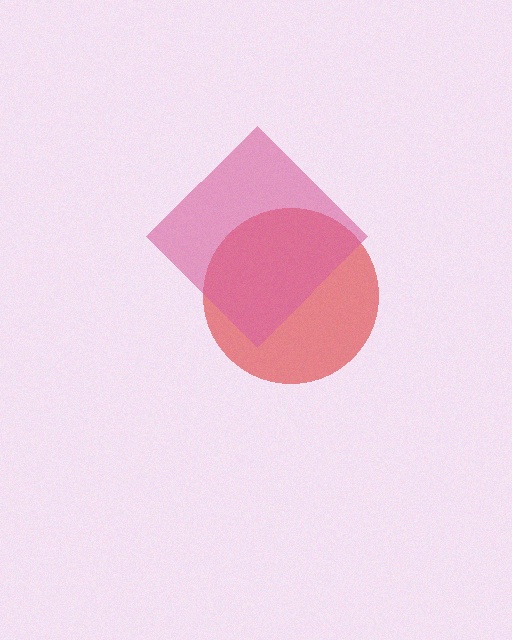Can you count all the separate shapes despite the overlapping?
Yes, there are 2 separate shapes.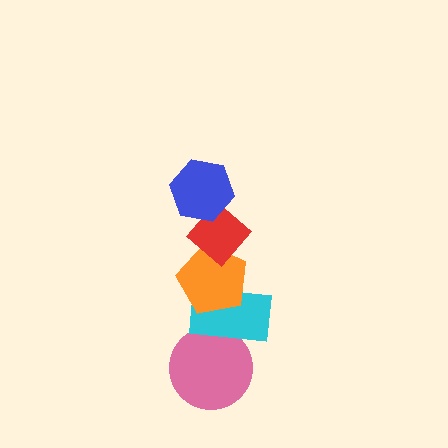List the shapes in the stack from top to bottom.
From top to bottom: the blue hexagon, the red diamond, the orange pentagon, the cyan rectangle, the pink circle.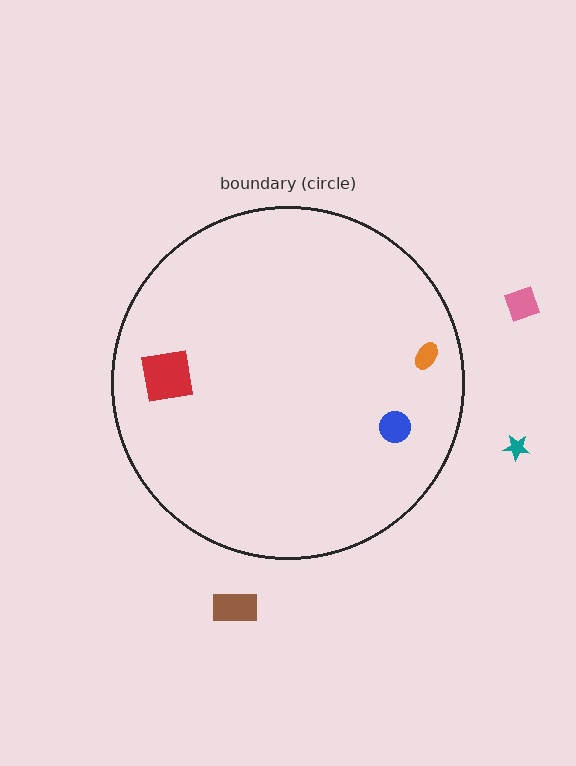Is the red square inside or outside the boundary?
Inside.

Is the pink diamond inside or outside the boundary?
Outside.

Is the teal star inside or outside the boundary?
Outside.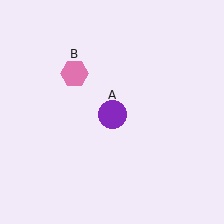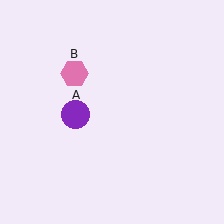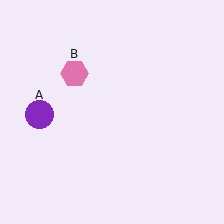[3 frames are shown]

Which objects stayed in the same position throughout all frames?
Pink hexagon (object B) remained stationary.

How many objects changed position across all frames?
1 object changed position: purple circle (object A).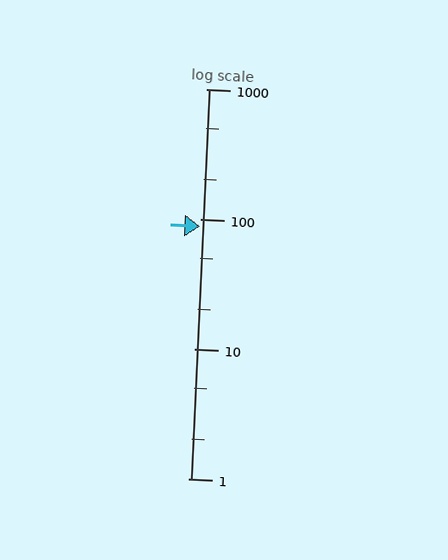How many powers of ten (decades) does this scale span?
The scale spans 3 decades, from 1 to 1000.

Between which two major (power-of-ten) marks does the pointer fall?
The pointer is between 10 and 100.